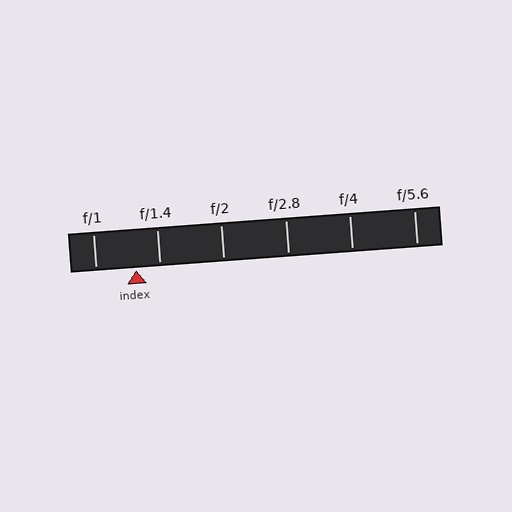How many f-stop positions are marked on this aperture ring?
There are 6 f-stop positions marked.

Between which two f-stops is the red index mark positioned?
The index mark is between f/1 and f/1.4.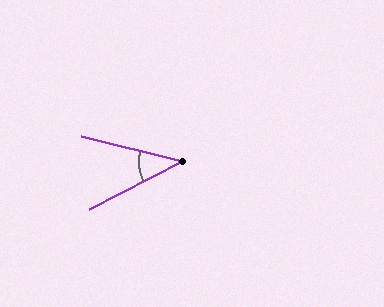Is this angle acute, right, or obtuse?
It is acute.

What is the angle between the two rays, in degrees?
Approximately 41 degrees.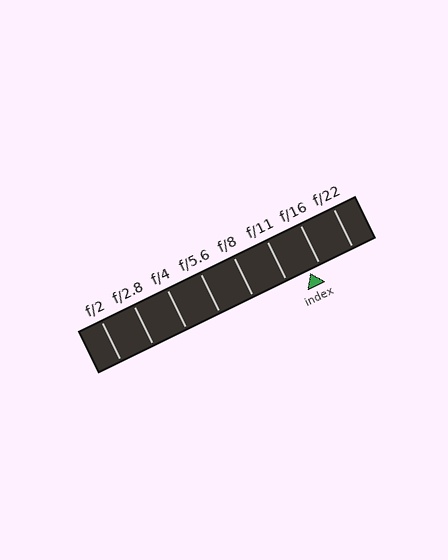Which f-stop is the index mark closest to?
The index mark is closest to f/16.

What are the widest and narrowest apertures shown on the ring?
The widest aperture shown is f/2 and the narrowest is f/22.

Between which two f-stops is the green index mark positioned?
The index mark is between f/11 and f/16.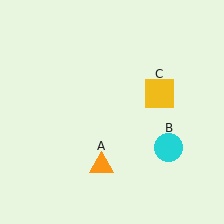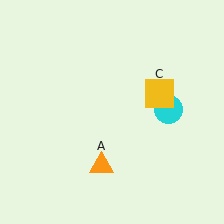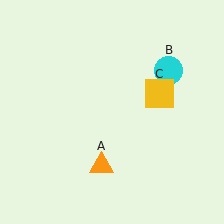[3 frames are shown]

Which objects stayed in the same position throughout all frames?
Orange triangle (object A) and yellow square (object C) remained stationary.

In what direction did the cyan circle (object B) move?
The cyan circle (object B) moved up.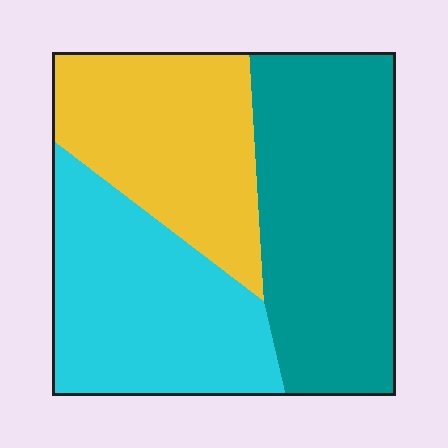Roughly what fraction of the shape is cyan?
Cyan covers roughly 30% of the shape.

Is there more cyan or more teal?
Teal.